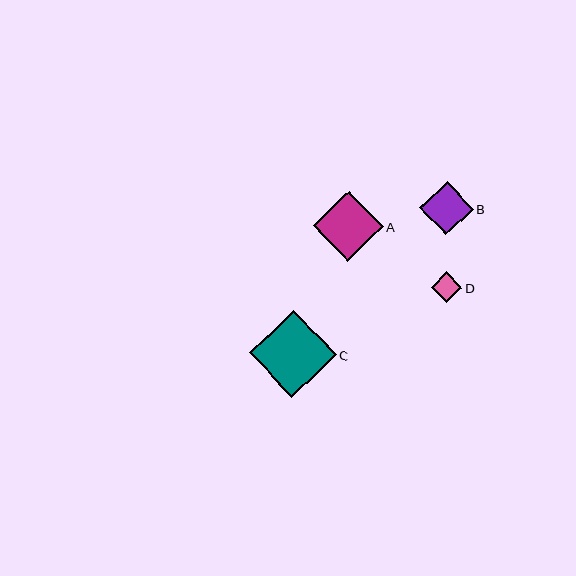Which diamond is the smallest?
Diamond D is the smallest with a size of approximately 31 pixels.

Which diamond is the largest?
Diamond C is the largest with a size of approximately 87 pixels.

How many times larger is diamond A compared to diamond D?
Diamond A is approximately 2.3 times the size of diamond D.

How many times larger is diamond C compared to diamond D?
Diamond C is approximately 2.8 times the size of diamond D.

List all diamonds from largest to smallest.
From largest to smallest: C, A, B, D.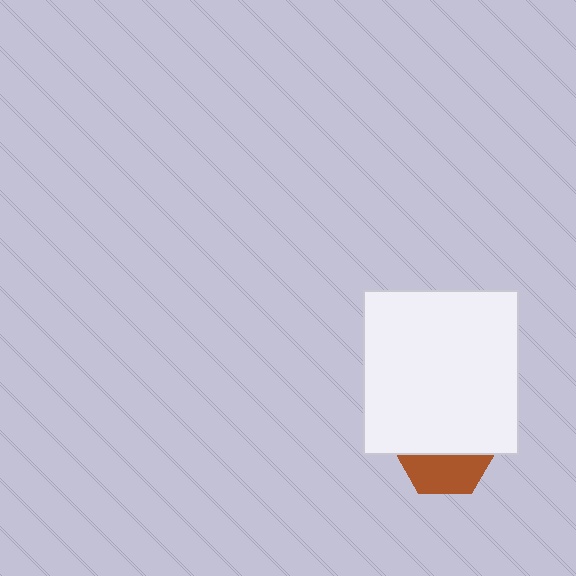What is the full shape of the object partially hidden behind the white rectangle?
The partially hidden object is a brown hexagon.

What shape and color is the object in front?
The object in front is a white rectangle.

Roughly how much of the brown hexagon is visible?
A small part of it is visible (roughly 39%).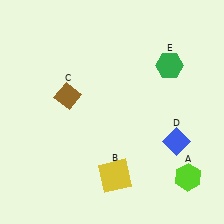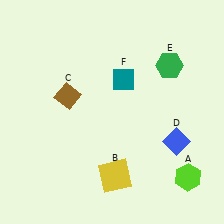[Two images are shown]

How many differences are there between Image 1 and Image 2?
There is 1 difference between the two images.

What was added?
A teal diamond (F) was added in Image 2.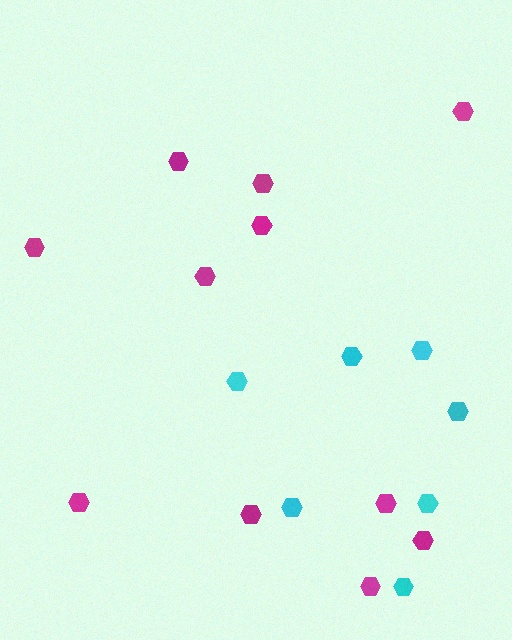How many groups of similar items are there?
There are 2 groups: one group of cyan hexagons (7) and one group of magenta hexagons (11).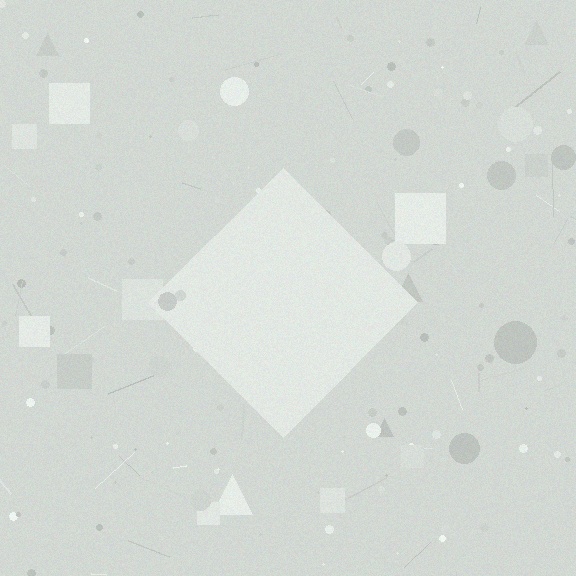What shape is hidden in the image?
A diamond is hidden in the image.